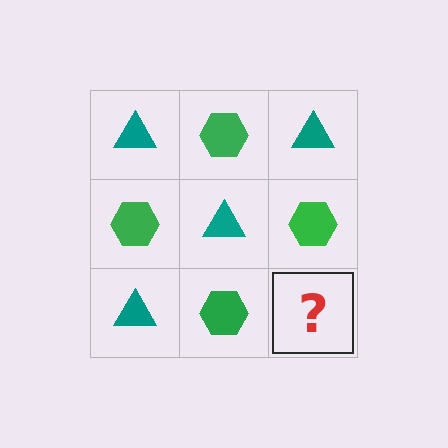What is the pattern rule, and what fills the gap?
The rule is that it alternates teal triangle and green hexagon in a checkerboard pattern. The gap should be filled with a teal triangle.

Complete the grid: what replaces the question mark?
The question mark should be replaced with a teal triangle.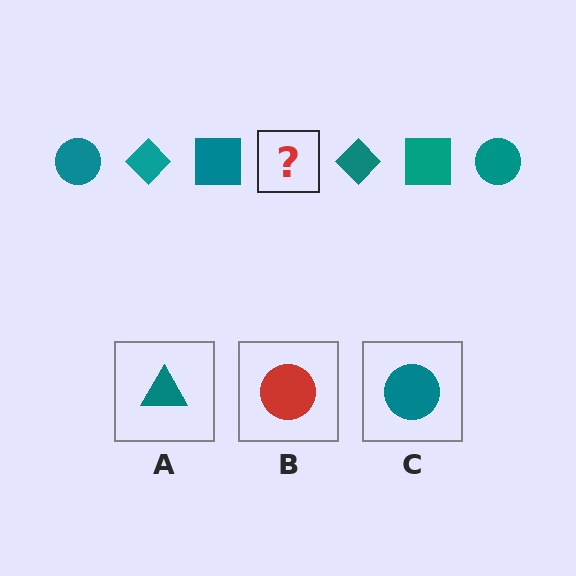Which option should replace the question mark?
Option C.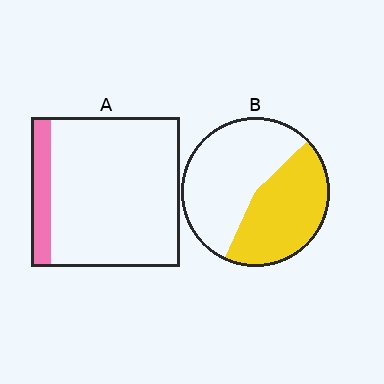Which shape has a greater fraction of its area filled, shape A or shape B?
Shape B.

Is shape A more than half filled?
No.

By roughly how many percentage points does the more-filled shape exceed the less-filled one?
By roughly 30 percentage points (B over A).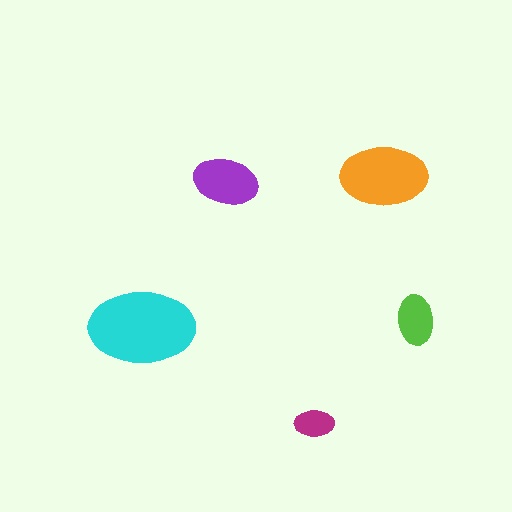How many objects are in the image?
There are 5 objects in the image.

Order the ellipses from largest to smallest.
the cyan one, the orange one, the purple one, the lime one, the magenta one.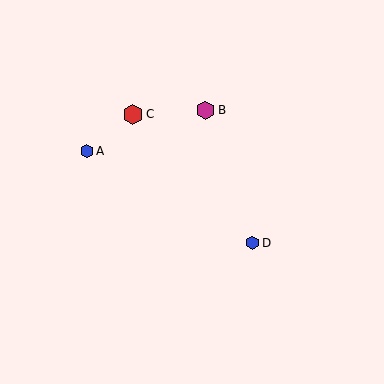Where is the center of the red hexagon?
The center of the red hexagon is at (133, 114).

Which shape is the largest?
The red hexagon (labeled C) is the largest.